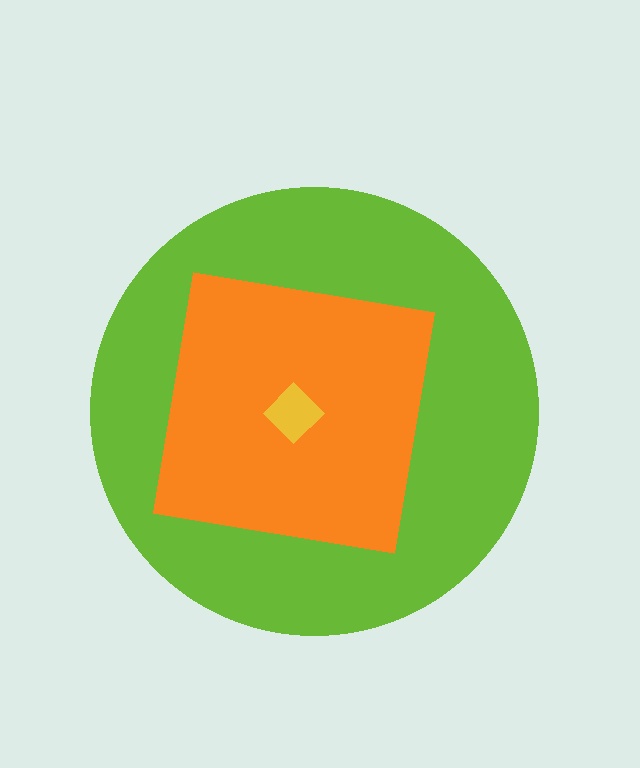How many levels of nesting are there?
3.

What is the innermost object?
The yellow diamond.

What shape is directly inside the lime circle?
The orange square.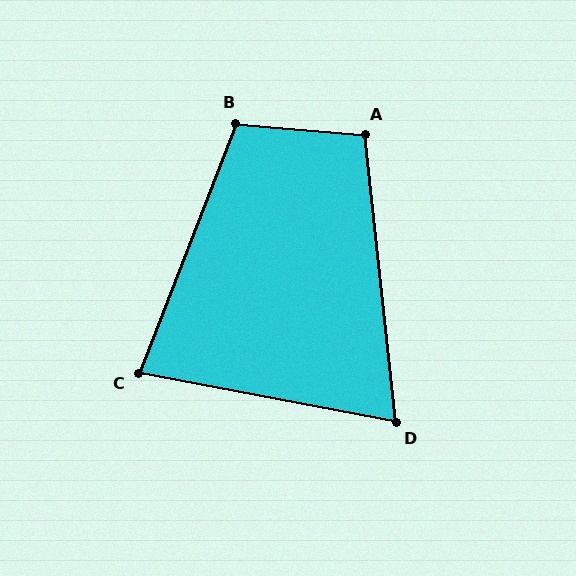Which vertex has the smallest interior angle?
D, at approximately 73 degrees.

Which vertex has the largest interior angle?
B, at approximately 107 degrees.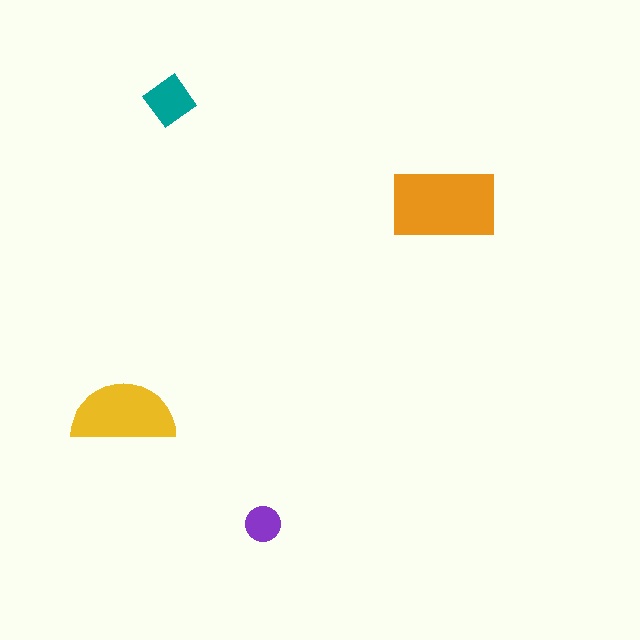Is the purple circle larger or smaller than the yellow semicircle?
Smaller.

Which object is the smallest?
The purple circle.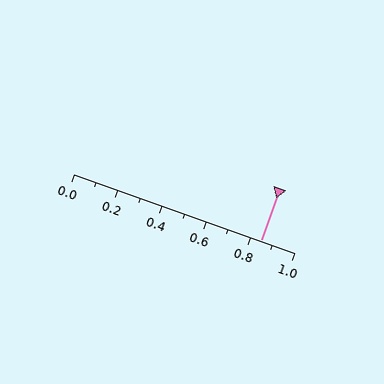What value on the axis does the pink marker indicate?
The marker indicates approximately 0.85.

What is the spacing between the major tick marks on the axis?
The major ticks are spaced 0.2 apart.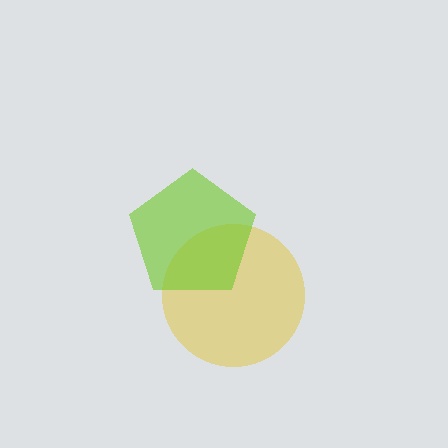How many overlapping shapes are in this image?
There are 2 overlapping shapes in the image.